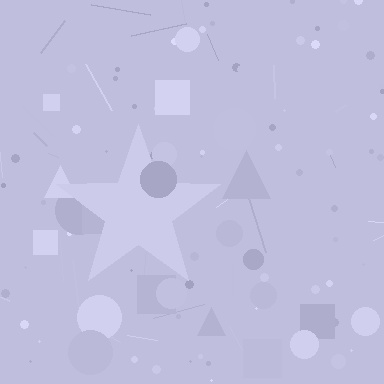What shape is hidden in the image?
A star is hidden in the image.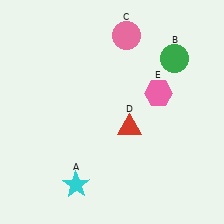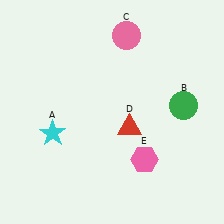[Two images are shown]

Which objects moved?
The objects that moved are: the cyan star (A), the green circle (B), the pink hexagon (E).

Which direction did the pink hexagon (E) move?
The pink hexagon (E) moved down.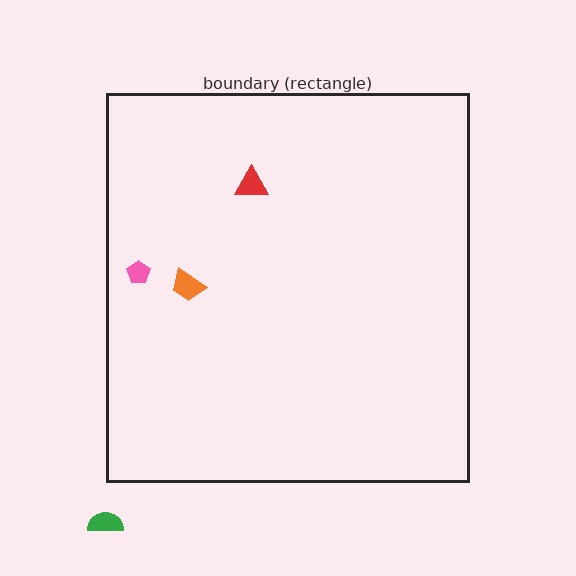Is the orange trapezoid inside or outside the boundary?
Inside.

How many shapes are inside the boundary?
3 inside, 1 outside.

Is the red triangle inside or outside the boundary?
Inside.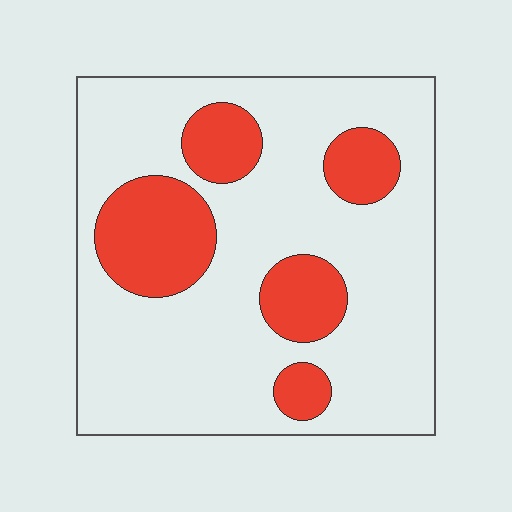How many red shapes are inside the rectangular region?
5.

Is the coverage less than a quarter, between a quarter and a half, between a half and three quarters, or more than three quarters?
Less than a quarter.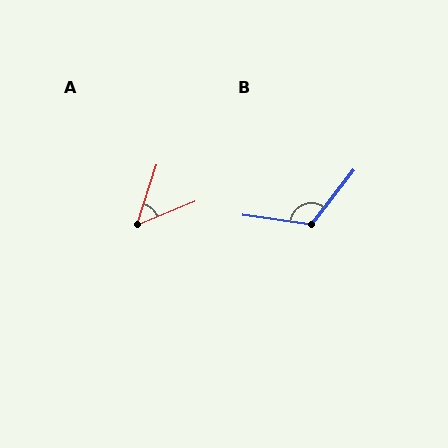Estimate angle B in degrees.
Approximately 120 degrees.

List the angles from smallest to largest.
A (49°), B (120°).